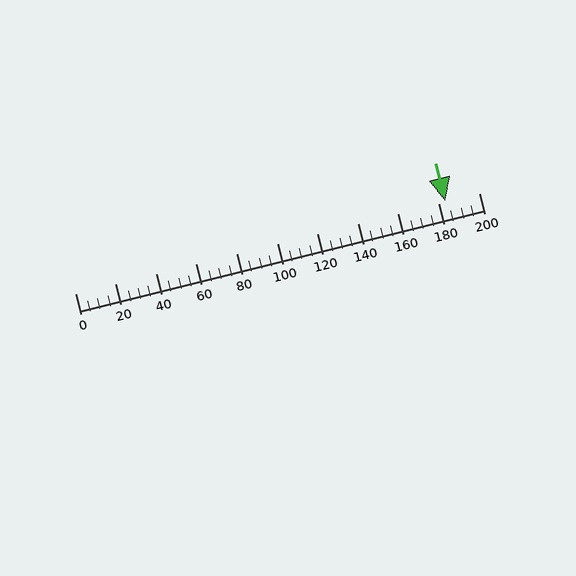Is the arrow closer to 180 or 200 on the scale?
The arrow is closer to 180.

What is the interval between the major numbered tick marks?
The major tick marks are spaced 20 units apart.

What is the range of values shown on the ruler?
The ruler shows values from 0 to 200.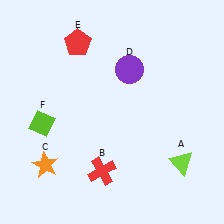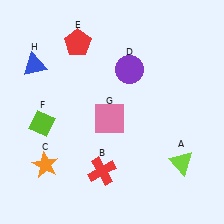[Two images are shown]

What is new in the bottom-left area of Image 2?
A pink square (G) was added in the bottom-left area of Image 2.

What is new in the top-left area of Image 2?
A blue triangle (H) was added in the top-left area of Image 2.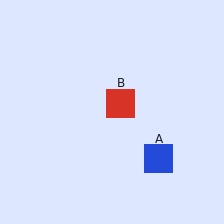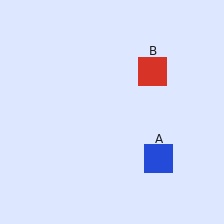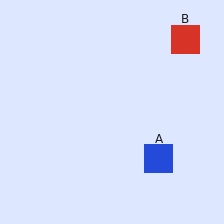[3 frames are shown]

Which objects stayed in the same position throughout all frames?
Blue square (object A) remained stationary.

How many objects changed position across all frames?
1 object changed position: red square (object B).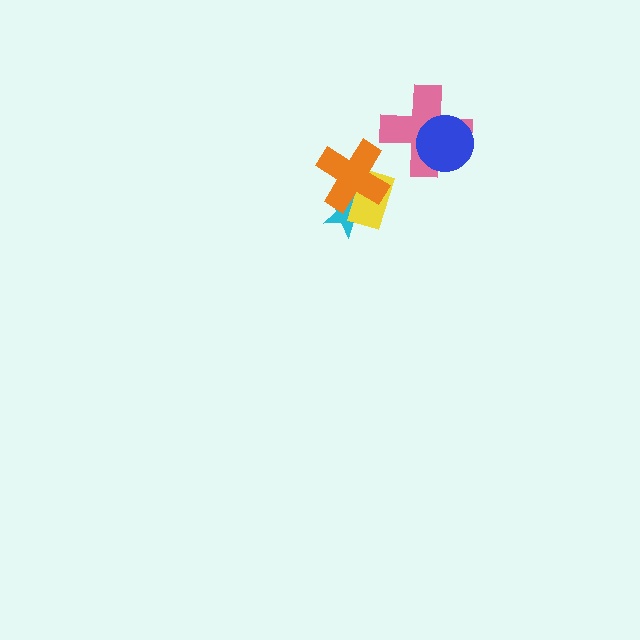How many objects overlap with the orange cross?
2 objects overlap with the orange cross.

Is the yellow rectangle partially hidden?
Yes, it is partially covered by another shape.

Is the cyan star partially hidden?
Yes, it is partially covered by another shape.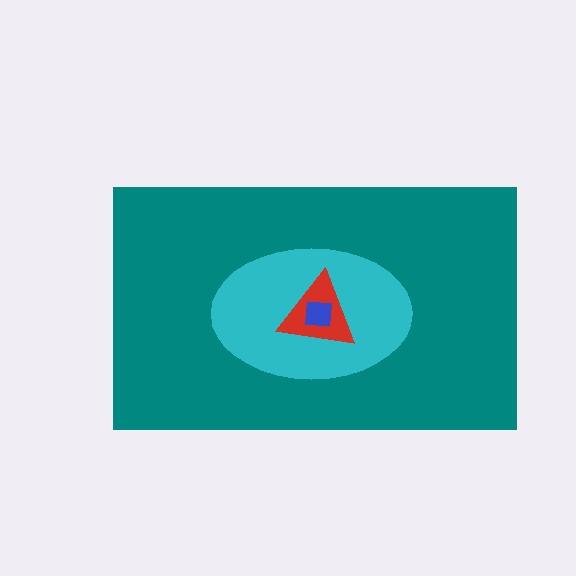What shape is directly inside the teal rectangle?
The cyan ellipse.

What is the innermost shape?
The blue square.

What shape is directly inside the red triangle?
The blue square.